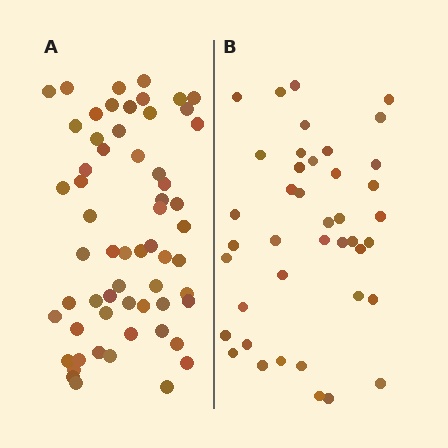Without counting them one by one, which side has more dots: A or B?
Region A (the left region) has more dots.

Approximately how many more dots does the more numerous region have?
Region A has approximately 20 more dots than region B.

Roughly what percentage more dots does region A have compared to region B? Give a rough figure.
About 45% more.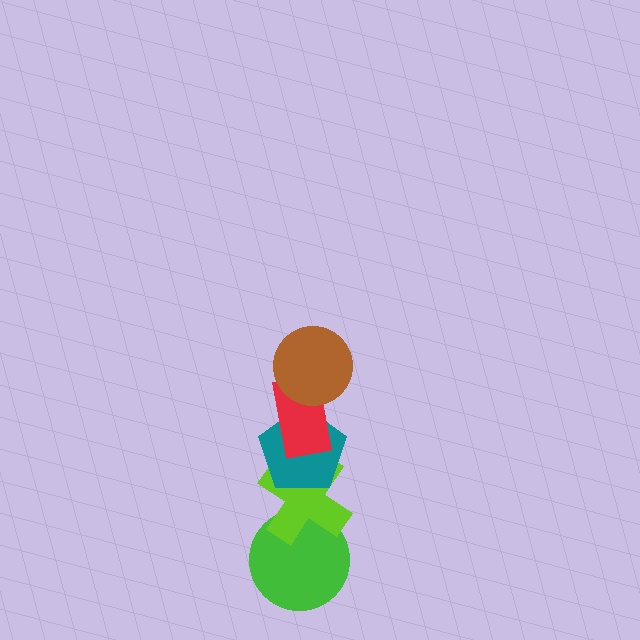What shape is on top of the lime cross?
The teal pentagon is on top of the lime cross.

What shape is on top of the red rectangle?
The brown circle is on top of the red rectangle.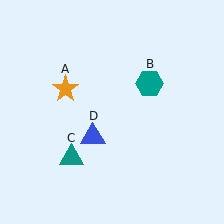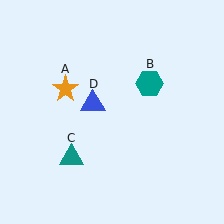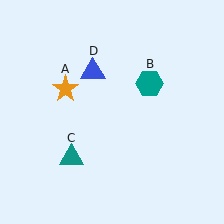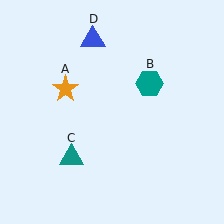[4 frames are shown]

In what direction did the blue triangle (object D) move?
The blue triangle (object D) moved up.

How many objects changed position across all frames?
1 object changed position: blue triangle (object D).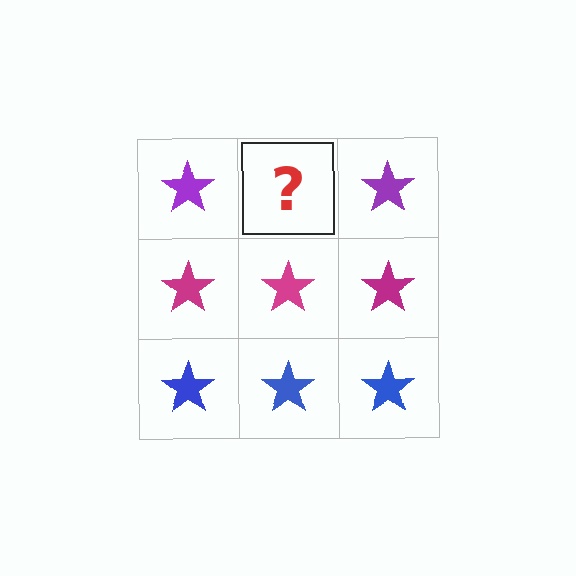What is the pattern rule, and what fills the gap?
The rule is that each row has a consistent color. The gap should be filled with a purple star.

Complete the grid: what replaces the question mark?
The question mark should be replaced with a purple star.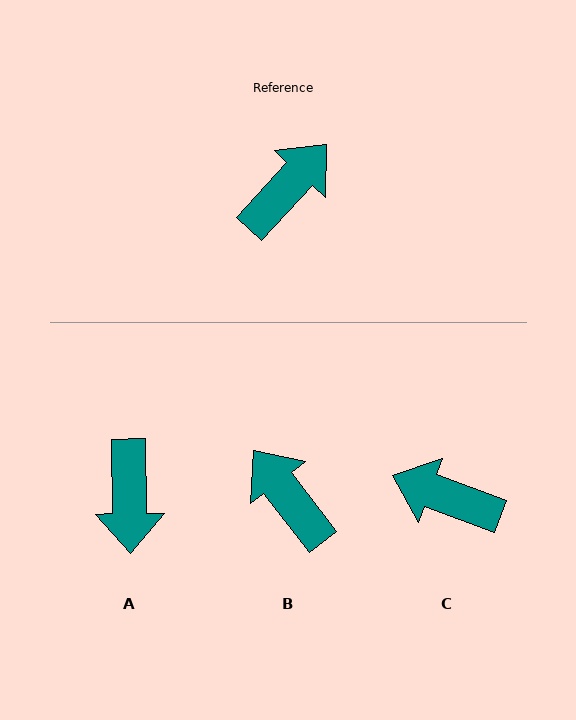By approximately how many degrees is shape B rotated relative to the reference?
Approximately 80 degrees counter-clockwise.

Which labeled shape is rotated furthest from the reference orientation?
A, about 136 degrees away.